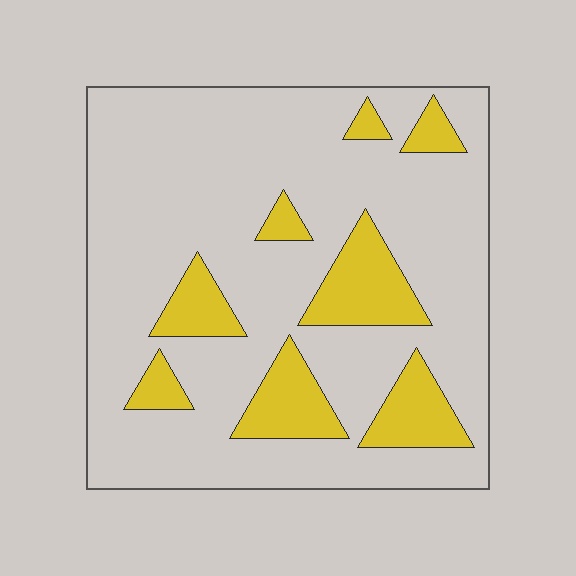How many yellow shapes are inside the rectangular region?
8.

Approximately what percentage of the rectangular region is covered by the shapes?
Approximately 20%.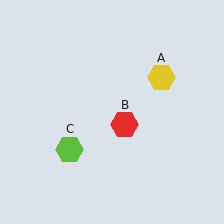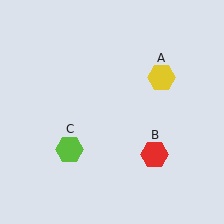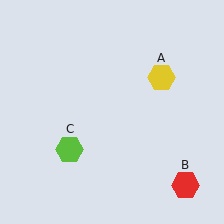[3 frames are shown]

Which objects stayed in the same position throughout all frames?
Yellow hexagon (object A) and lime hexagon (object C) remained stationary.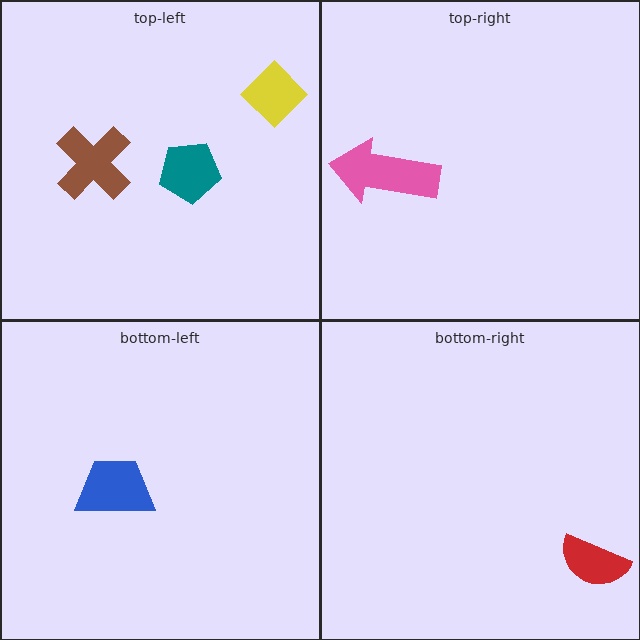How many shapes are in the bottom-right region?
1.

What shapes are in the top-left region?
The brown cross, the teal pentagon, the yellow diamond.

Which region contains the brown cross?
The top-left region.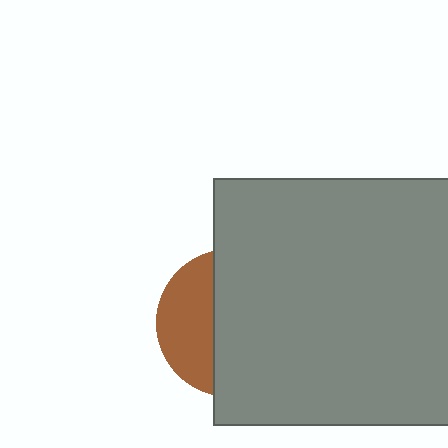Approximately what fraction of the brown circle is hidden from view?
Roughly 64% of the brown circle is hidden behind the gray square.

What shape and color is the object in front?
The object in front is a gray square.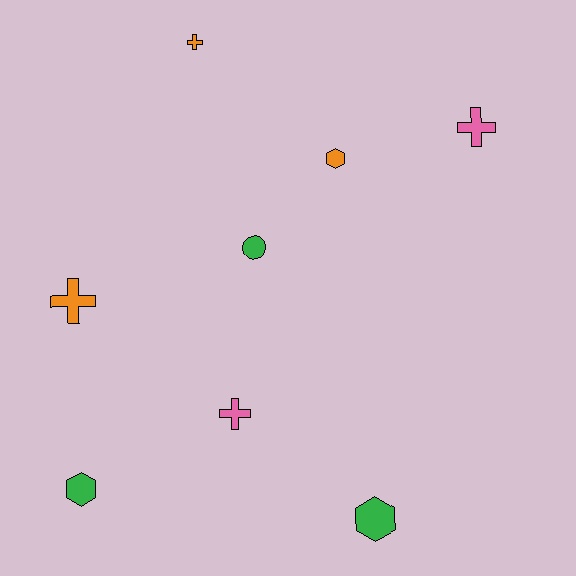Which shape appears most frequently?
Cross, with 4 objects.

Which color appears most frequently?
Orange, with 3 objects.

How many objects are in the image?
There are 8 objects.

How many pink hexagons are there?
There are no pink hexagons.